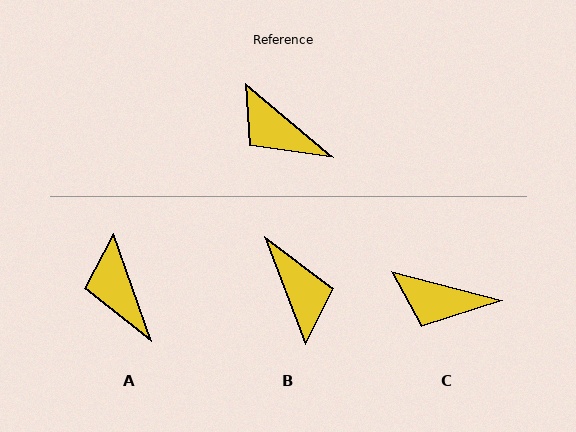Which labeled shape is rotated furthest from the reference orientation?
B, about 150 degrees away.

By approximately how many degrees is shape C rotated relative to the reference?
Approximately 25 degrees counter-clockwise.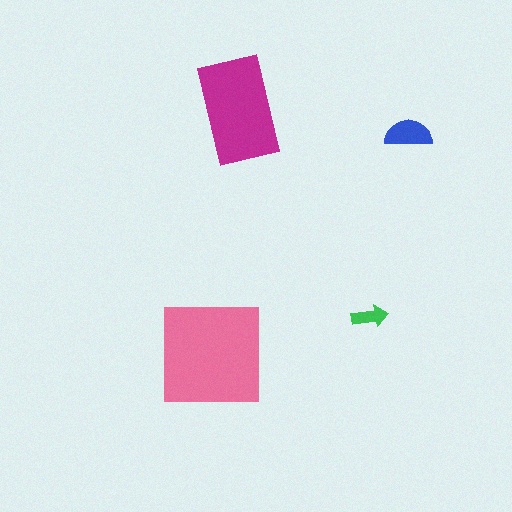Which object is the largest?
The pink square.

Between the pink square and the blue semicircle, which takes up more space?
The pink square.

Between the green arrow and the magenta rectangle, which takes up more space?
The magenta rectangle.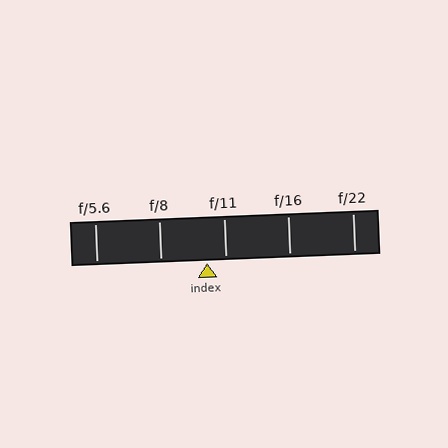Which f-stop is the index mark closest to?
The index mark is closest to f/11.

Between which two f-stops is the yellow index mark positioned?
The index mark is between f/8 and f/11.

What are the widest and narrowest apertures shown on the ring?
The widest aperture shown is f/5.6 and the narrowest is f/22.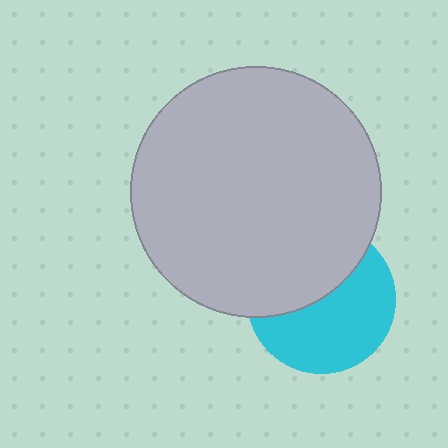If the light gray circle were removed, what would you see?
You would see the complete cyan circle.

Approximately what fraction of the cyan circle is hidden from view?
Roughly 44% of the cyan circle is hidden behind the light gray circle.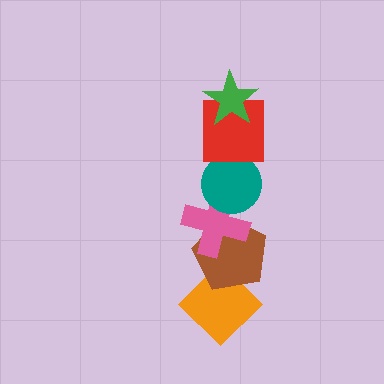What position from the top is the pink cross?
The pink cross is 4th from the top.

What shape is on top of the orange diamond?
The brown pentagon is on top of the orange diamond.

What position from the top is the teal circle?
The teal circle is 3rd from the top.